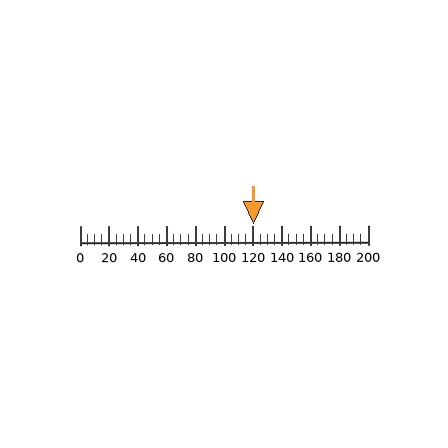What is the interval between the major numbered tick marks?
The major tick marks are spaced 20 units apart.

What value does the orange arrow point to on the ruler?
The orange arrow points to approximately 120.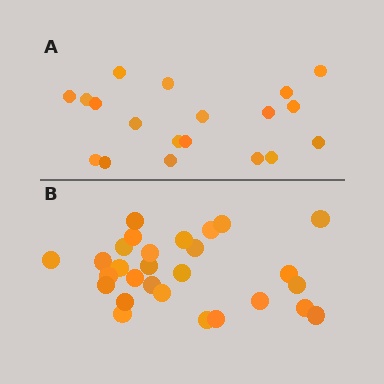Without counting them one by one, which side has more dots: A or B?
Region B (the bottom region) has more dots.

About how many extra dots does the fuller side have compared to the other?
Region B has roughly 8 or so more dots than region A.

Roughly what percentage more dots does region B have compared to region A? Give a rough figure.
About 45% more.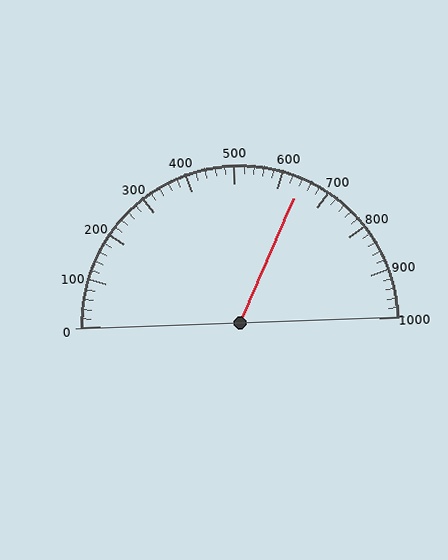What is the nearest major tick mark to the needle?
The nearest major tick mark is 600.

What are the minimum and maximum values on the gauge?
The gauge ranges from 0 to 1000.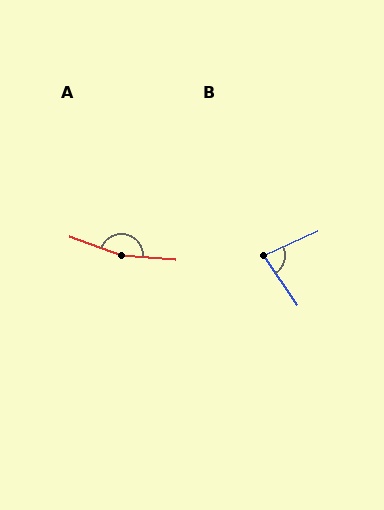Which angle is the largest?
A, at approximately 164 degrees.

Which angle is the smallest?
B, at approximately 80 degrees.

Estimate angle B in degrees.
Approximately 80 degrees.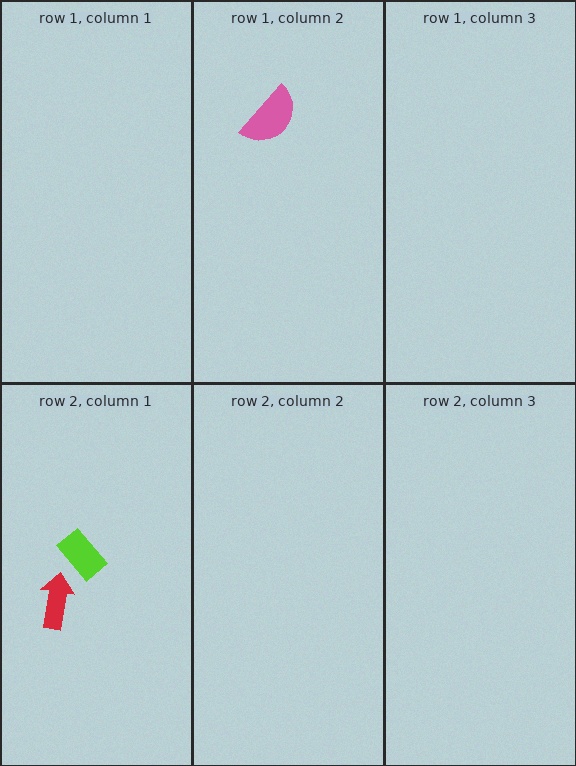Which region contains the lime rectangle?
The row 2, column 1 region.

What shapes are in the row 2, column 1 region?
The red arrow, the lime rectangle.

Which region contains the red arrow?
The row 2, column 1 region.